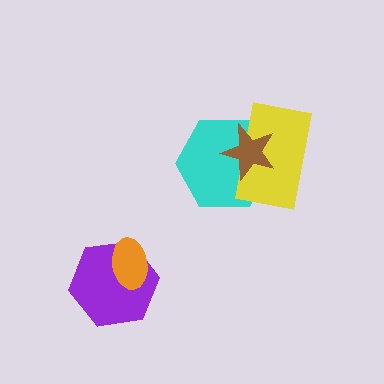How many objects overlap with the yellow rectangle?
2 objects overlap with the yellow rectangle.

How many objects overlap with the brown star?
2 objects overlap with the brown star.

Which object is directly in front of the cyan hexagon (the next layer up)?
The yellow rectangle is directly in front of the cyan hexagon.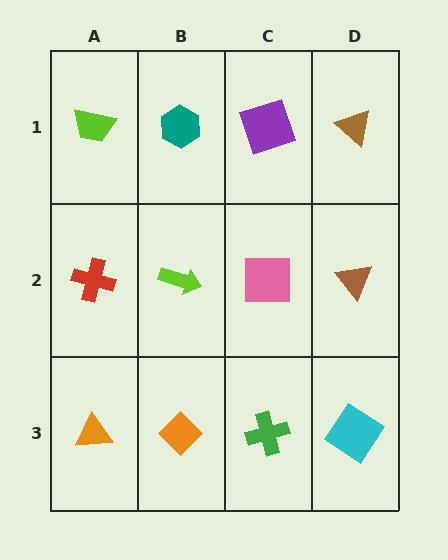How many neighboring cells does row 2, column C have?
4.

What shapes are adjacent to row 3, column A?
A red cross (row 2, column A), an orange diamond (row 3, column B).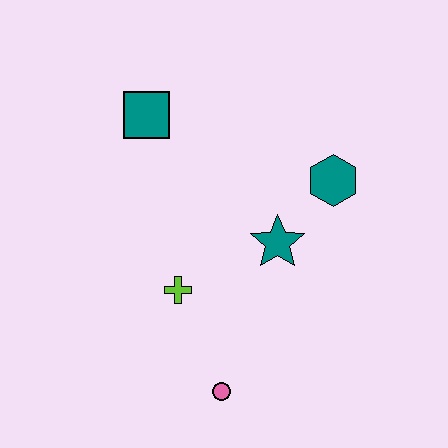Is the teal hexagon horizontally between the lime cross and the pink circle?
No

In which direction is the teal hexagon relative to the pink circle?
The teal hexagon is above the pink circle.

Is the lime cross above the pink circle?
Yes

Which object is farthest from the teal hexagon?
The pink circle is farthest from the teal hexagon.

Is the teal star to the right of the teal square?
Yes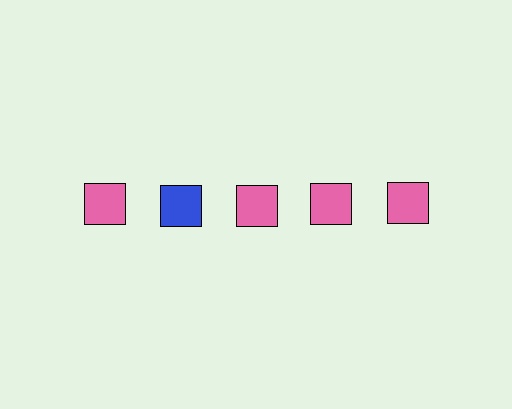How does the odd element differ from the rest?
It has a different color: blue instead of pink.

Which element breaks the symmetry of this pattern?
The blue square in the top row, second from left column breaks the symmetry. All other shapes are pink squares.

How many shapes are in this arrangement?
There are 5 shapes arranged in a grid pattern.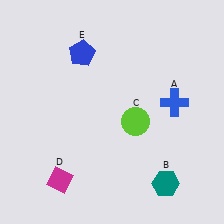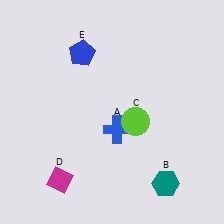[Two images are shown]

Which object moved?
The blue cross (A) moved left.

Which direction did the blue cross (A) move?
The blue cross (A) moved left.